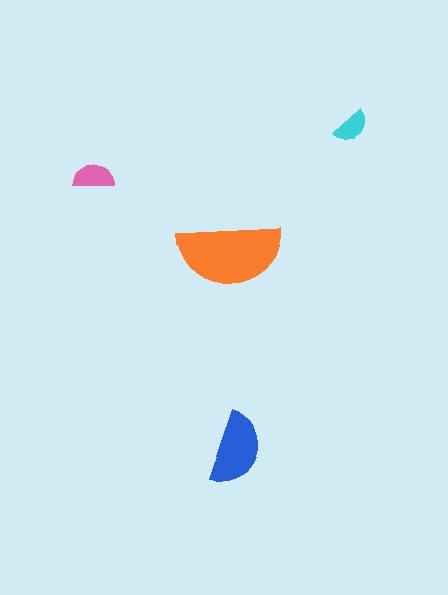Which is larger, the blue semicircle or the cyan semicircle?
The blue one.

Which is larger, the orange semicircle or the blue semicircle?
The orange one.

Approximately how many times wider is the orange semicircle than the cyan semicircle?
About 3 times wider.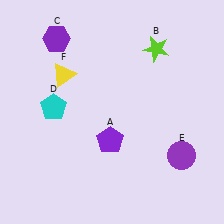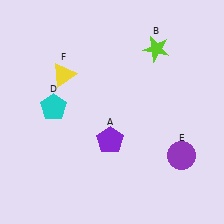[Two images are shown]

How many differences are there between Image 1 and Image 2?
There is 1 difference between the two images.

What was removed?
The purple hexagon (C) was removed in Image 2.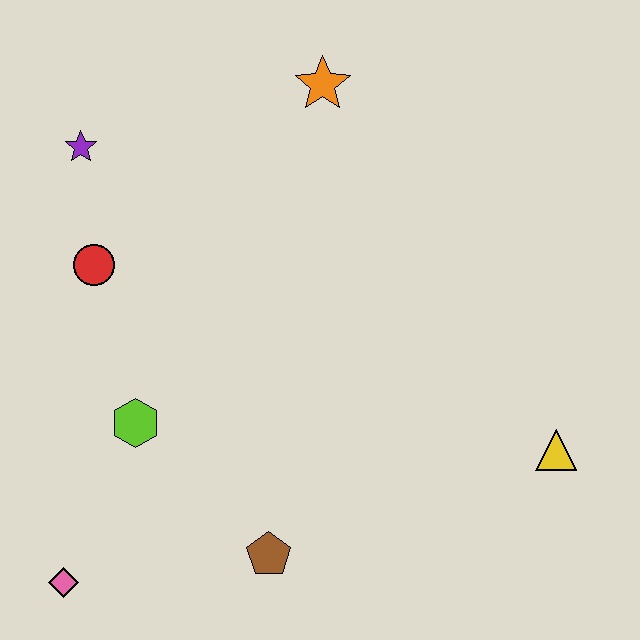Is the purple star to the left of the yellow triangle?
Yes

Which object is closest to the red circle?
The purple star is closest to the red circle.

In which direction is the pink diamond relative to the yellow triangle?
The pink diamond is to the left of the yellow triangle.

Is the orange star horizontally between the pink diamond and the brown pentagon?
No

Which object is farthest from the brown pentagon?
The orange star is farthest from the brown pentagon.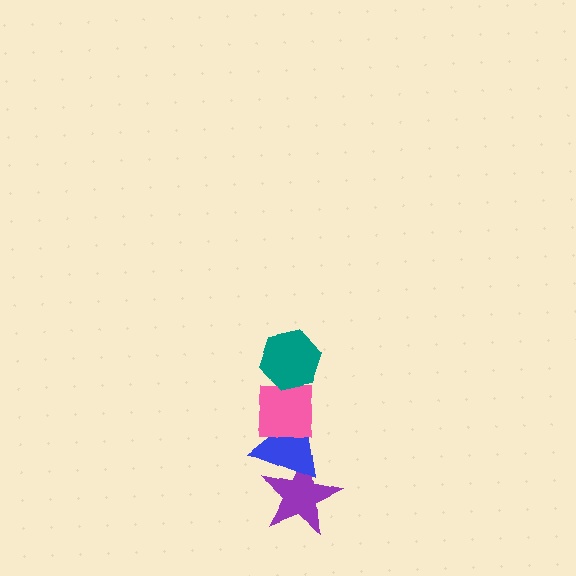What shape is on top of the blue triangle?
The pink square is on top of the blue triangle.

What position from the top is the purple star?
The purple star is 4th from the top.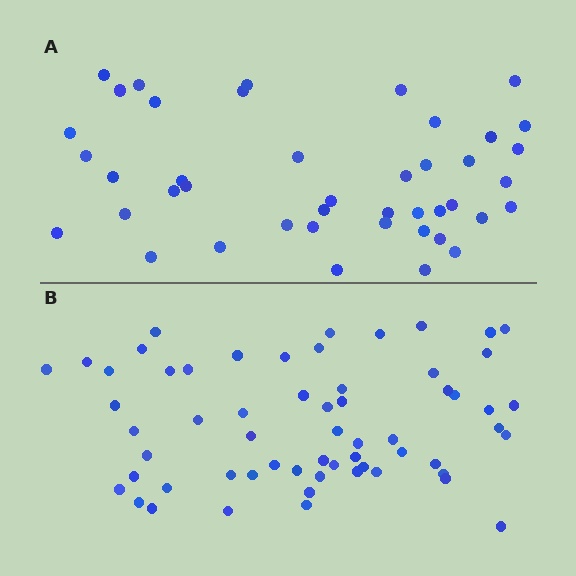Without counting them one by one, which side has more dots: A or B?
Region B (the bottom region) has more dots.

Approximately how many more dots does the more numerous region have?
Region B has approximately 15 more dots than region A.